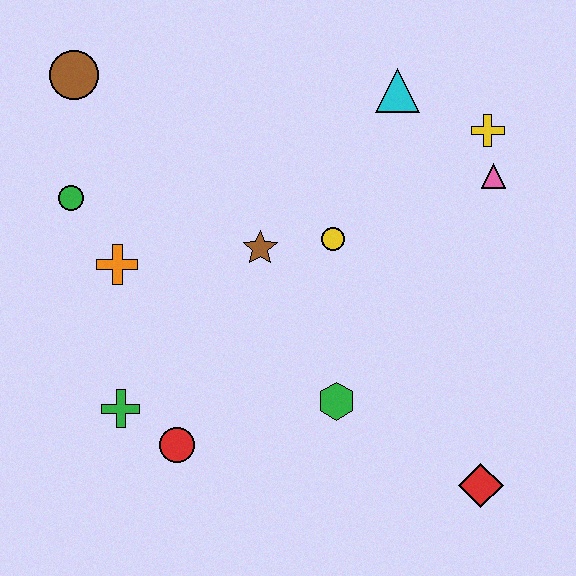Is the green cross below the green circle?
Yes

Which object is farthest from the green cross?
The yellow cross is farthest from the green cross.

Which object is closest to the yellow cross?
The pink triangle is closest to the yellow cross.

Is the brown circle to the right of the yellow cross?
No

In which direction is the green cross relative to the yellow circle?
The green cross is to the left of the yellow circle.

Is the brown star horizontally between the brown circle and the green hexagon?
Yes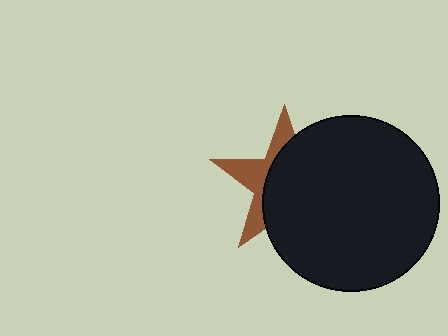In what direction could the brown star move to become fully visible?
The brown star could move left. That would shift it out from behind the black circle entirely.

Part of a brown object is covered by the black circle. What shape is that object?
It is a star.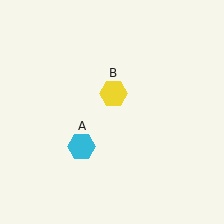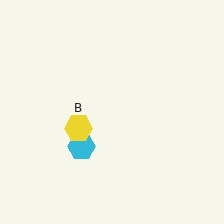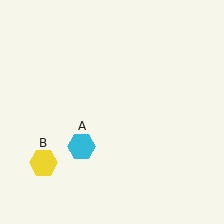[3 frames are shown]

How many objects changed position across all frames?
1 object changed position: yellow hexagon (object B).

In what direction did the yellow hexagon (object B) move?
The yellow hexagon (object B) moved down and to the left.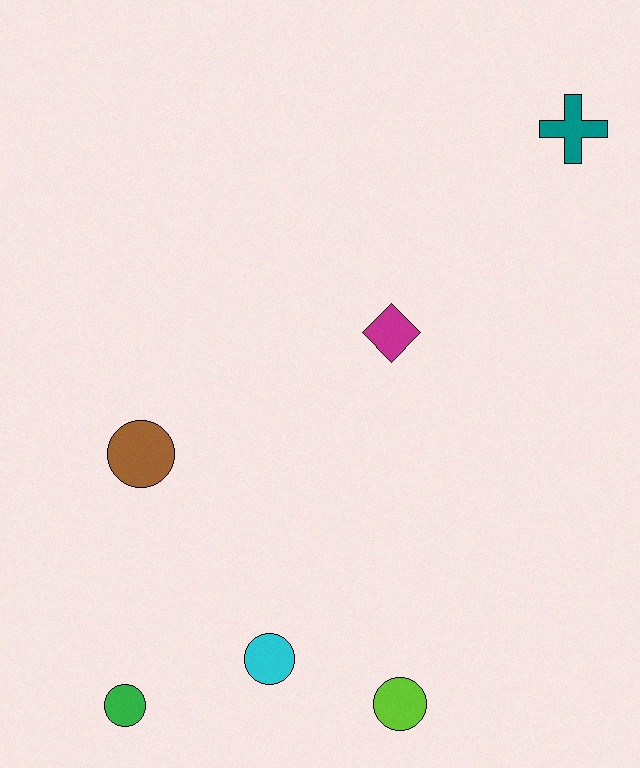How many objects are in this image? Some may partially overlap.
There are 6 objects.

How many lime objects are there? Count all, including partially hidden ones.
There is 1 lime object.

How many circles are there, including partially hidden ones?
There are 4 circles.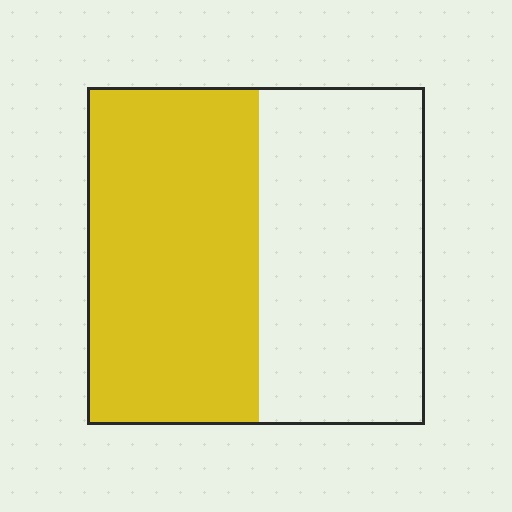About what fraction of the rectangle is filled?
About one half (1/2).